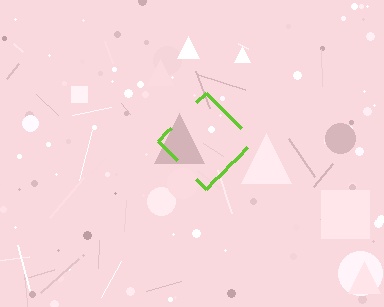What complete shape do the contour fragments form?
The contour fragments form a diamond.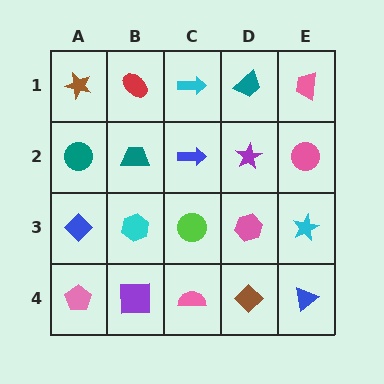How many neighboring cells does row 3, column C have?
4.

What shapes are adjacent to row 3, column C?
A blue arrow (row 2, column C), a pink semicircle (row 4, column C), a cyan hexagon (row 3, column B), a pink hexagon (row 3, column D).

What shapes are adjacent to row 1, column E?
A pink circle (row 2, column E), a teal trapezoid (row 1, column D).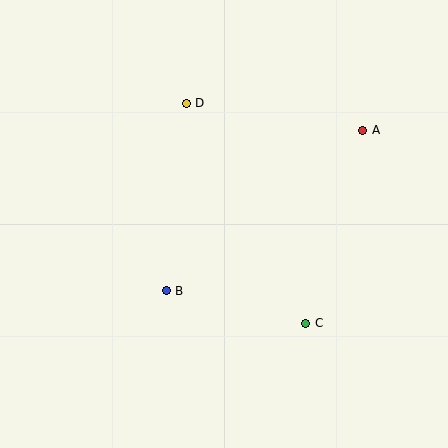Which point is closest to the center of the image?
Point B at (166, 291) is closest to the center.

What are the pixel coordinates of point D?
Point D is at (186, 103).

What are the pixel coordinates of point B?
Point B is at (166, 291).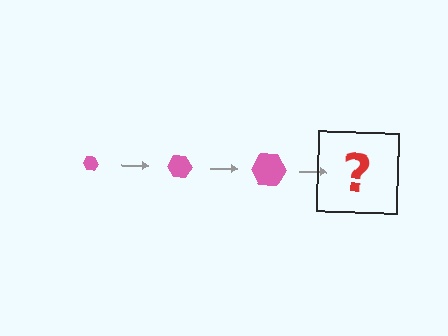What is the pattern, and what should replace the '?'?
The pattern is that the hexagon gets progressively larger each step. The '?' should be a pink hexagon, larger than the previous one.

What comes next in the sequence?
The next element should be a pink hexagon, larger than the previous one.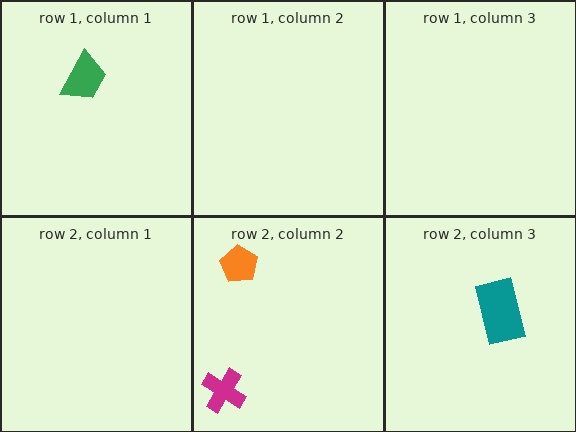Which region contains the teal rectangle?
The row 2, column 3 region.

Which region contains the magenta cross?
The row 2, column 2 region.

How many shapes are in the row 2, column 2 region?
2.